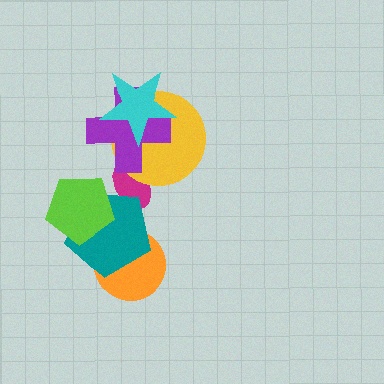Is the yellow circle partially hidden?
Yes, it is partially covered by another shape.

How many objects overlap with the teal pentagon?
3 objects overlap with the teal pentagon.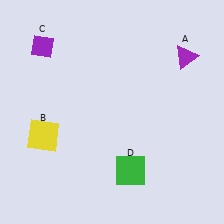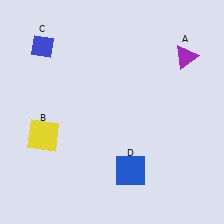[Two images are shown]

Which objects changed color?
C changed from purple to blue. D changed from green to blue.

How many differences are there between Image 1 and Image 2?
There are 2 differences between the two images.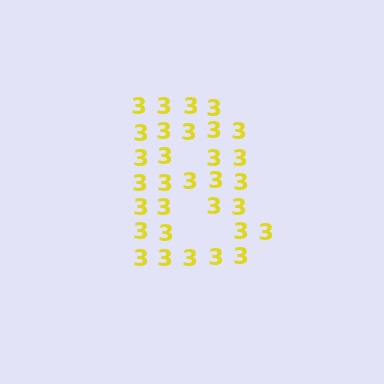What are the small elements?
The small elements are digit 3's.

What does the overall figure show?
The overall figure shows the letter B.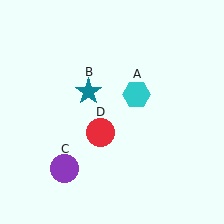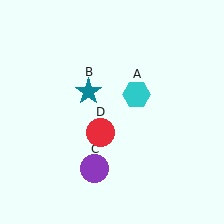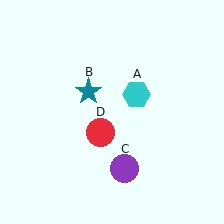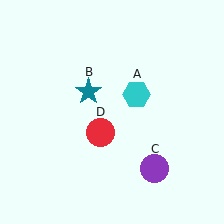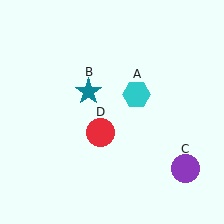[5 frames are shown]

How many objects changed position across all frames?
1 object changed position: purple circle (object C).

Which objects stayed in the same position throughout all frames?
Cyan hexagon (object A) and teal star (object B) and red circle (object D) remained stationary.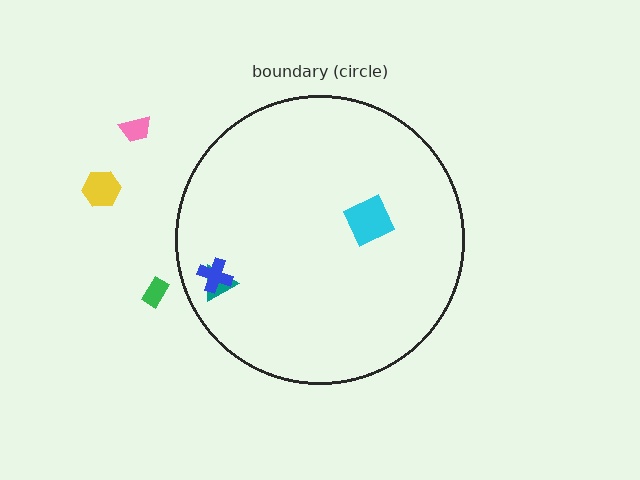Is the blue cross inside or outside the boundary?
Inside.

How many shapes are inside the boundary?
3 inside, 3 outside.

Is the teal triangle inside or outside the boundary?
Inside.